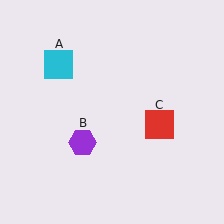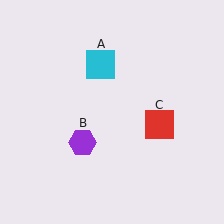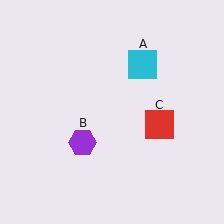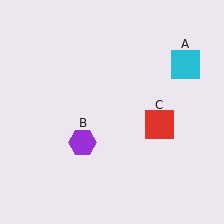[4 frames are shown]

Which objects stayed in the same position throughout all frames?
Purple hexagon (object B) and red square (object C) remained stationary.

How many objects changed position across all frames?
1 object changed position: cyan square (object A).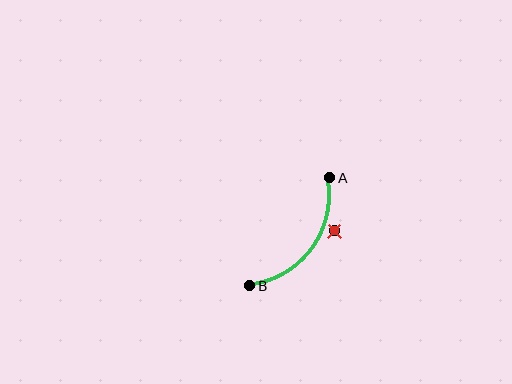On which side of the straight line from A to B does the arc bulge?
The arc bulges below and to the right of the straight line connecting A and B.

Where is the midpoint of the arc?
The arc midpoint is the point on the curve farthest from the straight line joining A and B. It sits below and to the right of that line.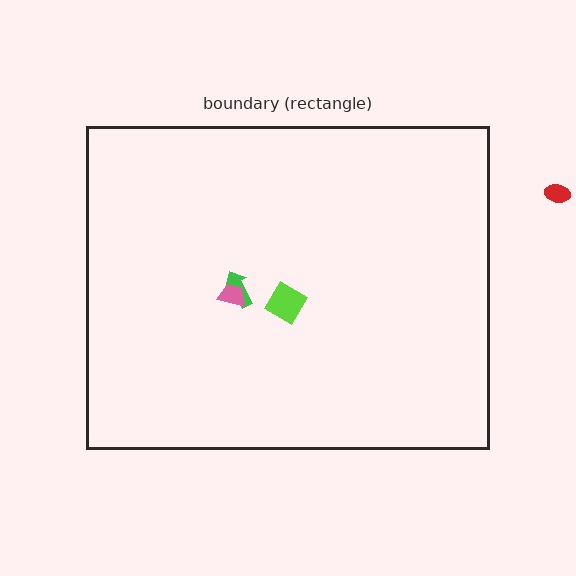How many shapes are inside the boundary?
3 inside, 1 outside.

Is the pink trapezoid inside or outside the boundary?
Inside.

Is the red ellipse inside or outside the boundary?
Outside.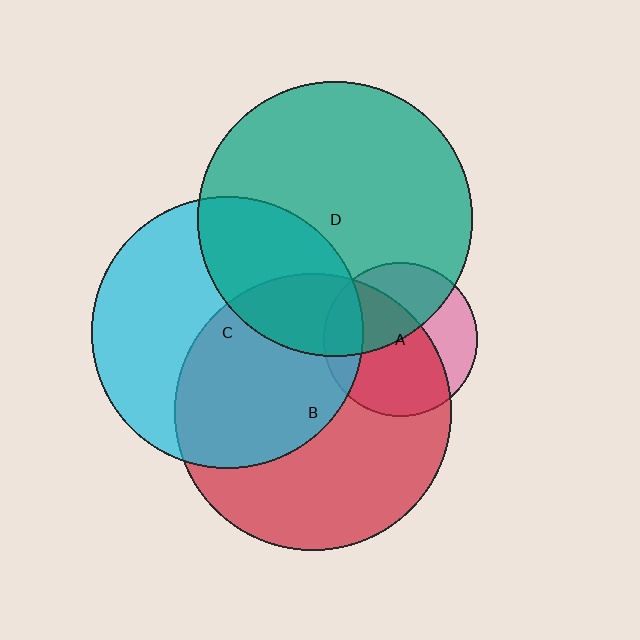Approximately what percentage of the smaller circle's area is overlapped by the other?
Approximately 20%.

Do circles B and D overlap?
Yes.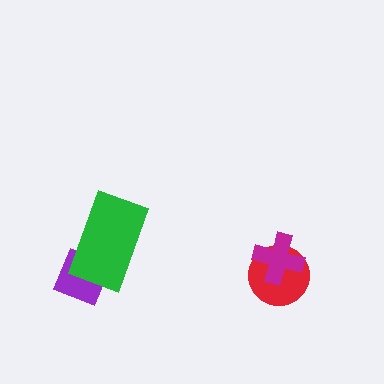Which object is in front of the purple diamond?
The green rectangle is in front of the purple diamond.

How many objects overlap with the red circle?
1 object overlaps with the red circle.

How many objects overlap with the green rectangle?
1 object overlaps with the green rectangle.